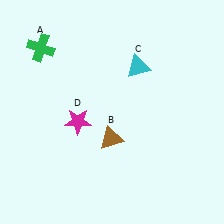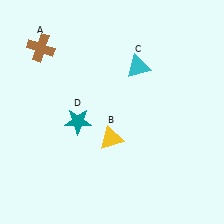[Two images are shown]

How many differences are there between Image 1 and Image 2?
There are 3 differences between the two images.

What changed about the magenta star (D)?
In Image 1, D is magenta. In Image 2, it changed to teal.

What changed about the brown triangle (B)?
In Image 1, B is brown. In Image 2, it changed to yellow.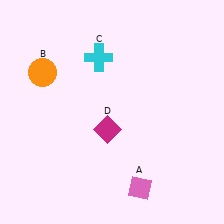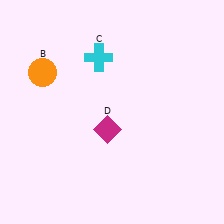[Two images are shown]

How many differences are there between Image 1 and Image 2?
There is 1 difference between the two images.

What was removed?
The pink diamond (A) was removed in Image 2.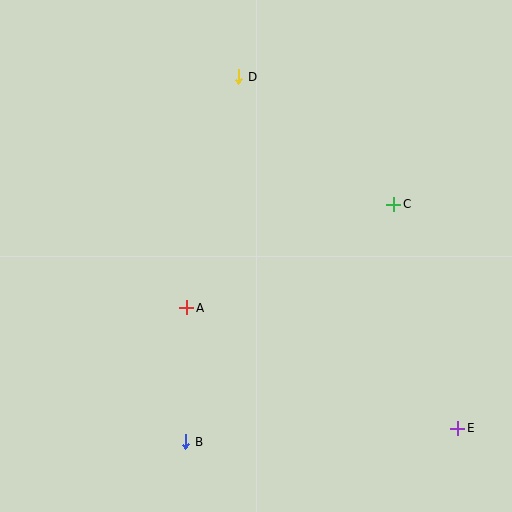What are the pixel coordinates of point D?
Point D is at (239, 77).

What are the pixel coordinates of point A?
Point A is at (186, 308).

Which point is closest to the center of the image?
Point A at (186, 308) is closest to the center.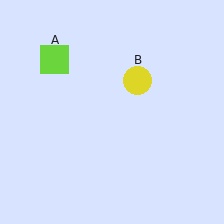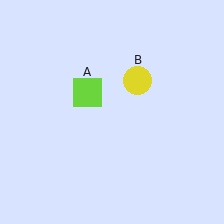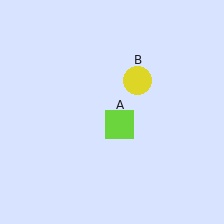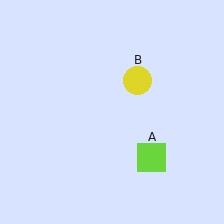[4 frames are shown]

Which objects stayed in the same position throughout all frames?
Yellow circle (object B) remained stationary.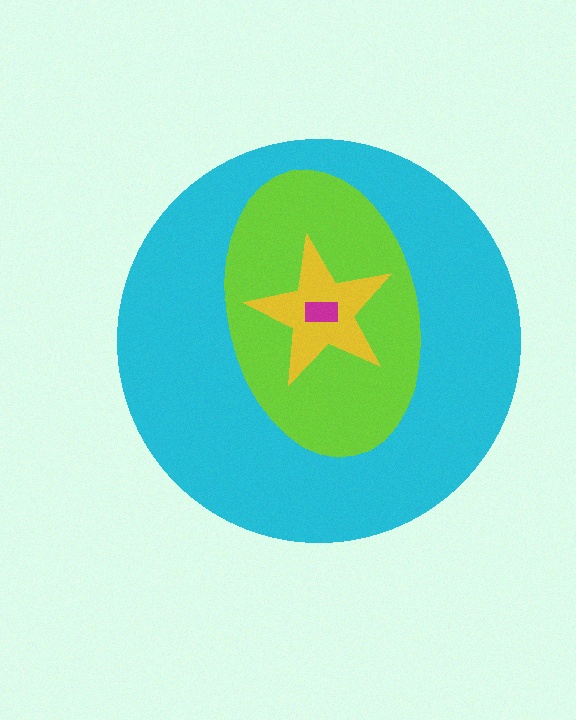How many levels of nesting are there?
4.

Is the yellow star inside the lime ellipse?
Yes.